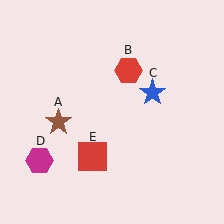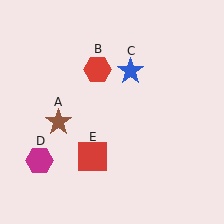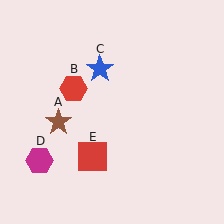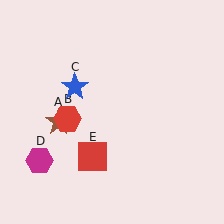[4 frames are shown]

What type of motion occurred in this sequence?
The red hexagon (object B), blue star (object C) rotated counterclockwise around the center of the scene.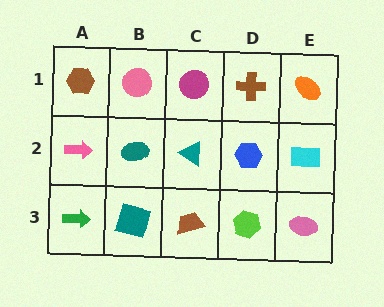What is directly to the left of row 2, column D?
A teal triangle.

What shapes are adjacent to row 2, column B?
A pink circle (row 1, column B), a teal square (row 3, column B), a pink arrow (row 2, column A), a teal triangle (row 2, column C).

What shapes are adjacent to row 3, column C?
A teal triangle (row 2, column C), a teal square (row 3, column B), a lime hexagon (row 3, column D).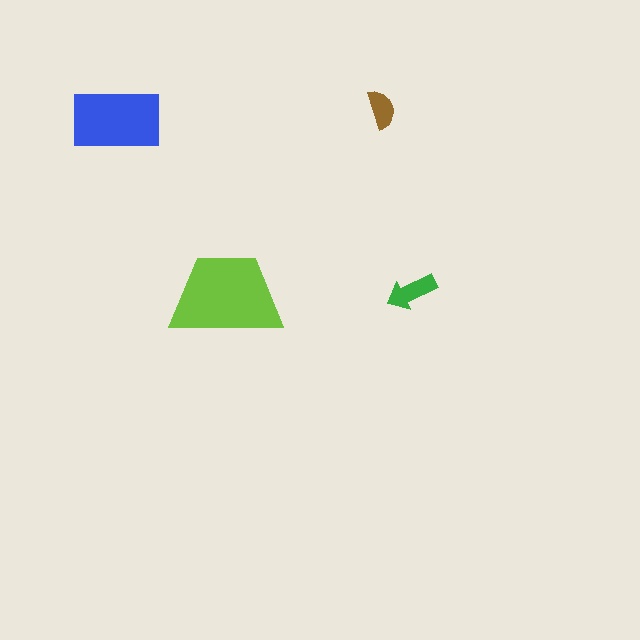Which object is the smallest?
The brown semicircle.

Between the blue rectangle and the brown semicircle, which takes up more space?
The blue rectangle.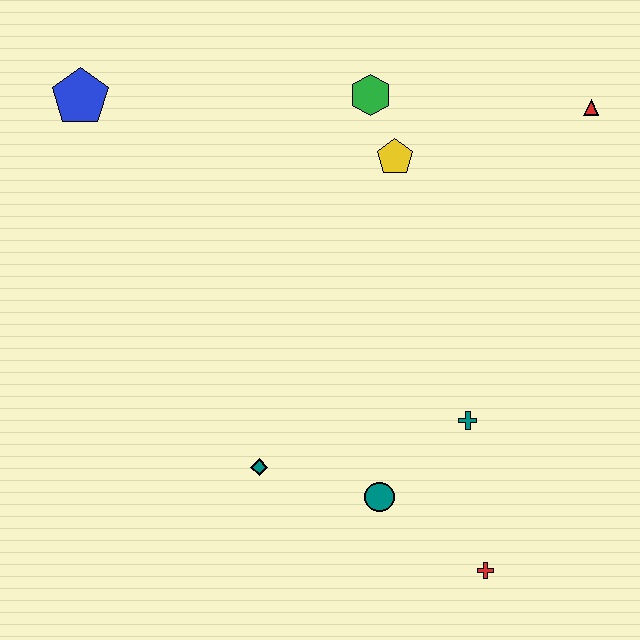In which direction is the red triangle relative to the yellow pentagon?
The red triangle is to the right of the yellow pentagon.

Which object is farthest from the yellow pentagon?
The red cross is farthest from the yellow pentagon.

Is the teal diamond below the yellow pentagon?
Yes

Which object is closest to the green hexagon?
The yellow pentagon is closest to the green hexagon.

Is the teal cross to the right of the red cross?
No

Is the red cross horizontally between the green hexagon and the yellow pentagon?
No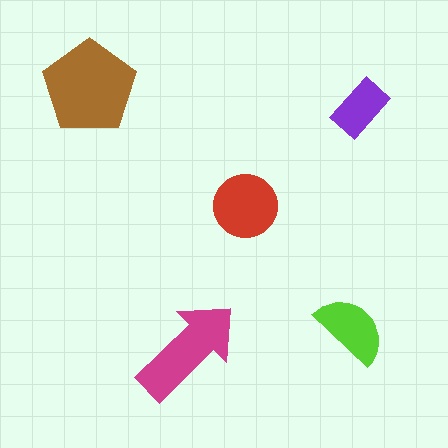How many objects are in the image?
There are 5 objects in the image.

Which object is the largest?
The brown pentagon.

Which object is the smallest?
The purple rectangle.